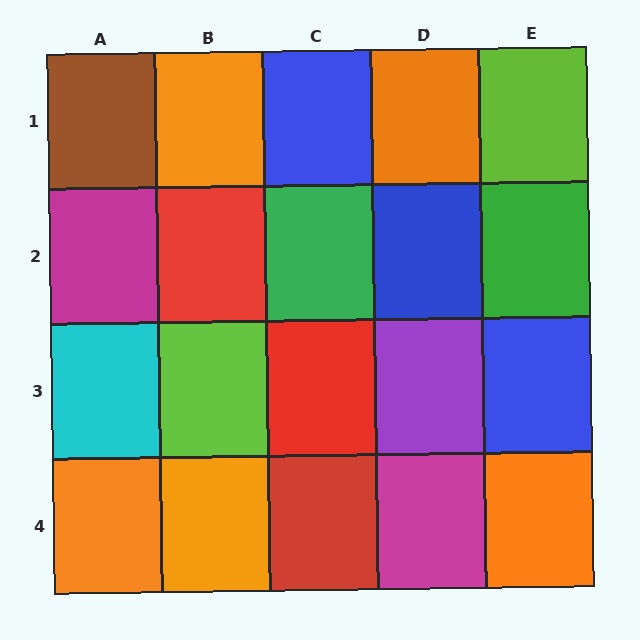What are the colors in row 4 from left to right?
Orange, orange, red, magenta, orange.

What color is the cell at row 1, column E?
Lime.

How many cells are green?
2 cells are green.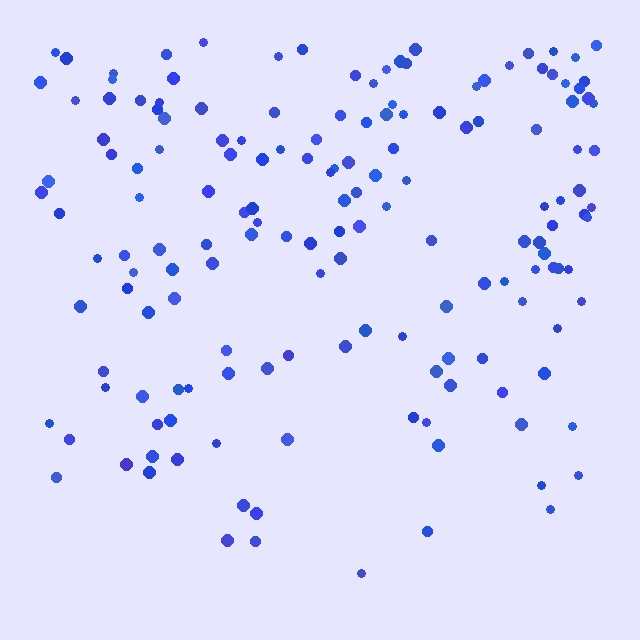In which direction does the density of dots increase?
From bottom to top, with the top side densest.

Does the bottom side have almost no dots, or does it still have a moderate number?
Still a moderate number, just noticeably fewer than the top.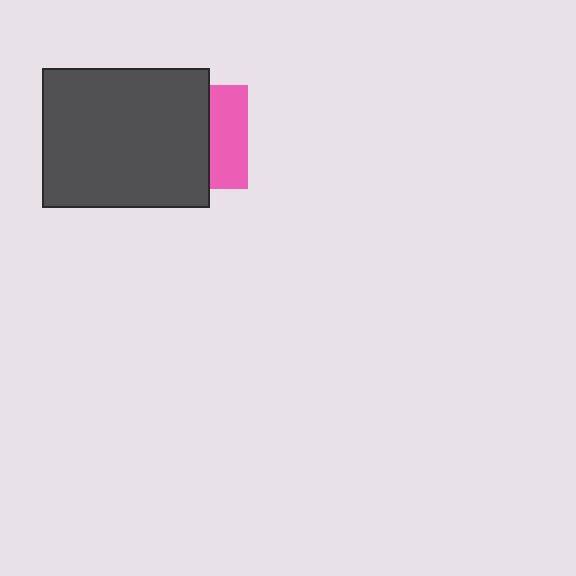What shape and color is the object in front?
The object in front is a dark gray rectangle.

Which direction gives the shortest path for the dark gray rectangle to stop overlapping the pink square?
Moving left gives the shortest separation.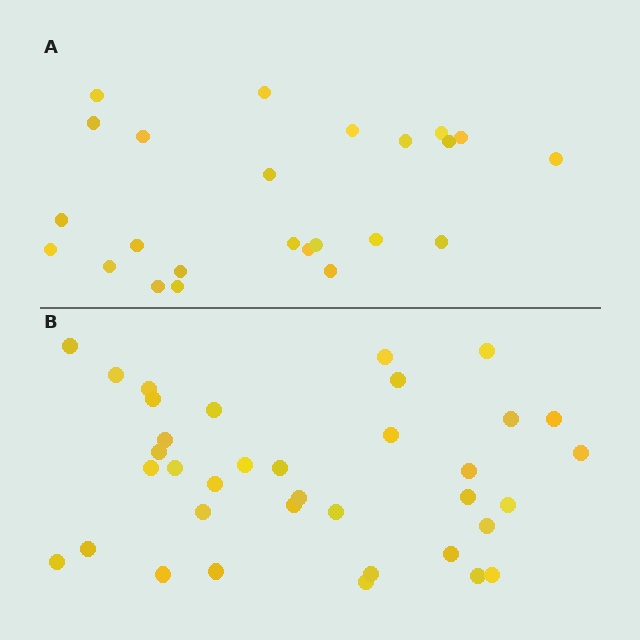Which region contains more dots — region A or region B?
Region B (the bottom region) has more dots.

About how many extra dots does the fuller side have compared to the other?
Region B has roughly 12 or so more dots than region A.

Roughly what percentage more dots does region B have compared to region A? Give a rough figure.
About 50% more.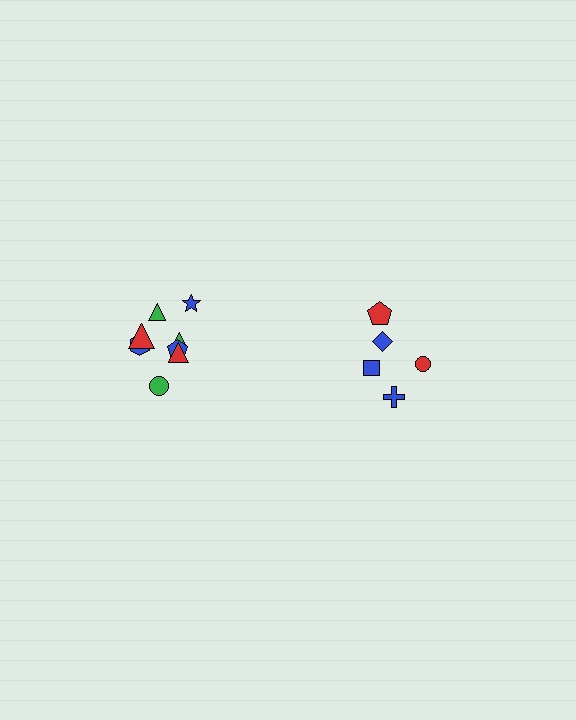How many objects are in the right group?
There are 5 objects.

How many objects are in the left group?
There are 8 objects.